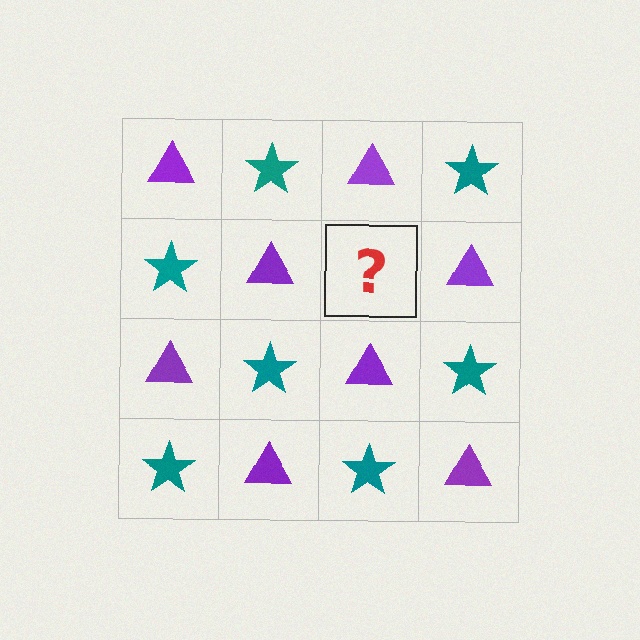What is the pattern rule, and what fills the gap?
The rule is that it alternates purple triangle and teal star in a checkerboard pattern. The gap should be filled with a teal star.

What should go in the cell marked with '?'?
The missing cell should contain a teal star.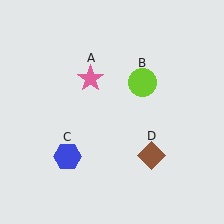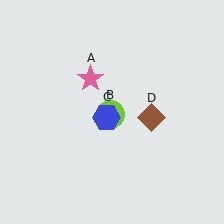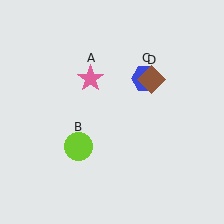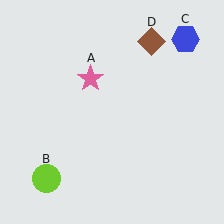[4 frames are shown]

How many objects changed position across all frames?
3 objects changed position: lime circle (object B), blue hexagon (object C), brown diamond (object D).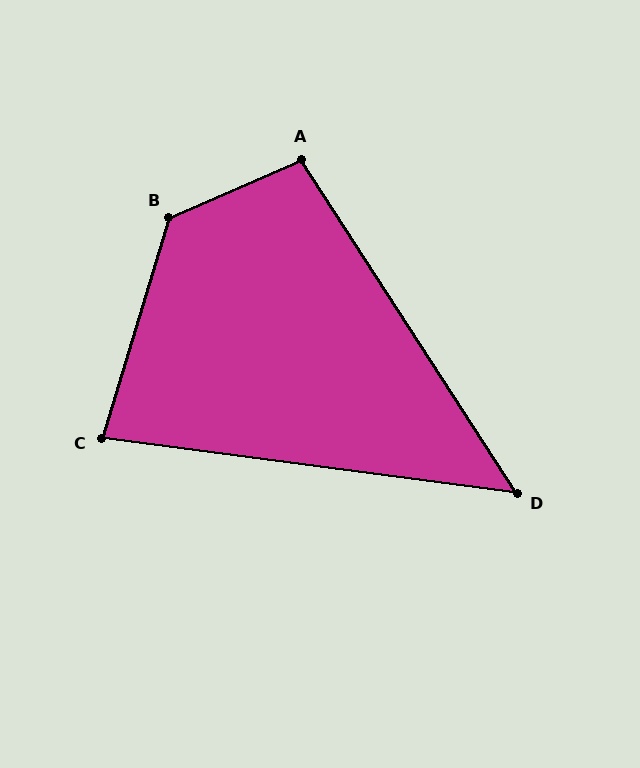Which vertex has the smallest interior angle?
D, at approximately 50 degrees.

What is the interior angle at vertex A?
Approximately 99 degrees (obtuse).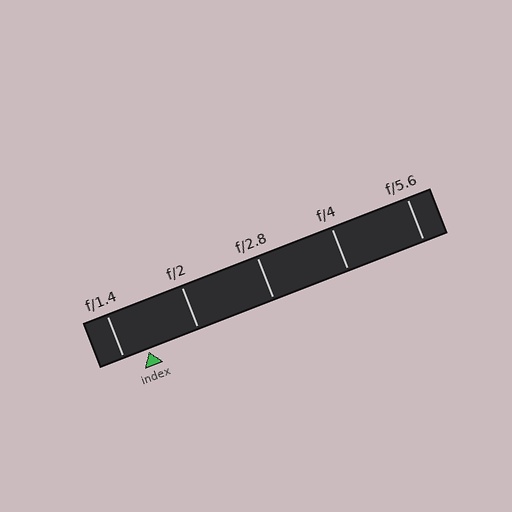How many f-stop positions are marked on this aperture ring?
There are 5 f-stop positions marked.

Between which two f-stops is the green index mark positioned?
The index mark is between f/1.4 and f/2.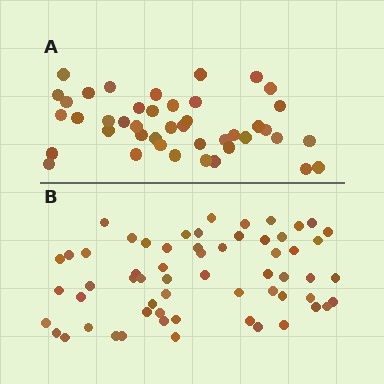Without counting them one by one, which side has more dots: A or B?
Region B (the bottom region) has more dots.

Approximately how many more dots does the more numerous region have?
Region B has approximately 15 more dots than region A.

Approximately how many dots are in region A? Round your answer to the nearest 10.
About 40 dots. (The exact count is 43, which rounds to 40.)